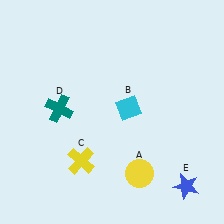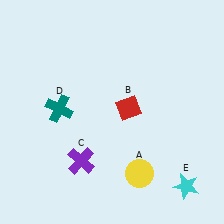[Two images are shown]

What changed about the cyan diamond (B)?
In Image 1, B is cyan. In Image 2, it changed to red.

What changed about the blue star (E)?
In Image 1, E is blue. In Image 2, it changed to cyan.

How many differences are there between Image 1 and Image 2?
There are 3 differences between the two images.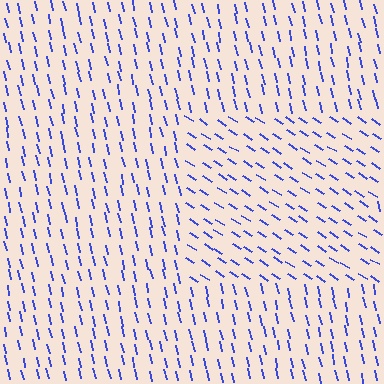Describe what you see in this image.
The image is filled with small blue line segments. A rectangle region in the image has lines oriented differently from the surrounding lines, creating a visible texture boundary.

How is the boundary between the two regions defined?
The boundary is defined purely by a change in line orientation (approximately 45 degrees difference). All lines are the same color and thickness.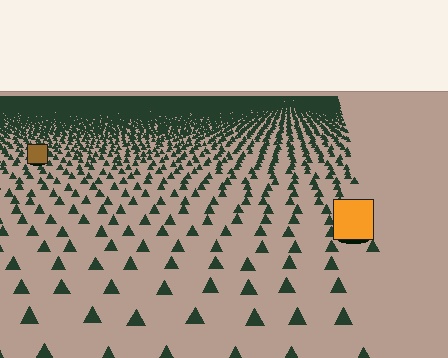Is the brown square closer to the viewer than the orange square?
No. The orange square is closer — you can tell from the texture gradient: the ground texture is coarser near it.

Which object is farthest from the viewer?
The brown square is farthest from the viewer. It appears smaller and the ground texture around it is denser.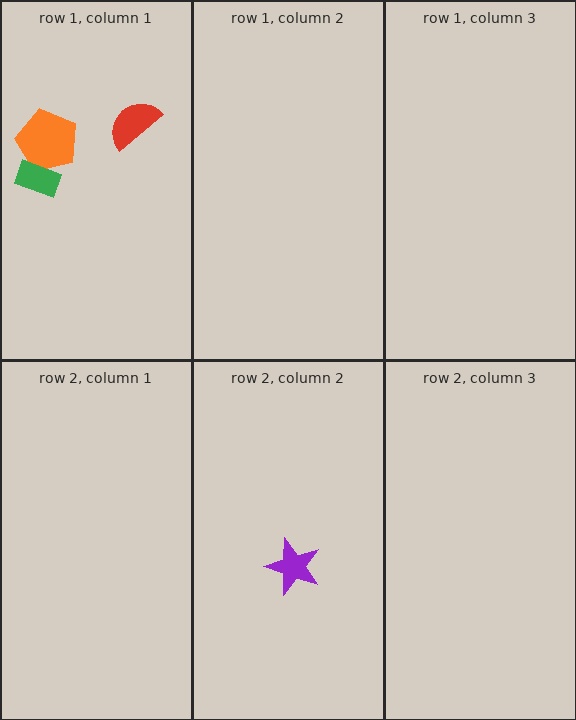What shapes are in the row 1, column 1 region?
The orange pentagon, the green rectangle, the red semicircle.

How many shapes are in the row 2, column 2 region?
1.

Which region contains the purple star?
The row 2, column 2 region.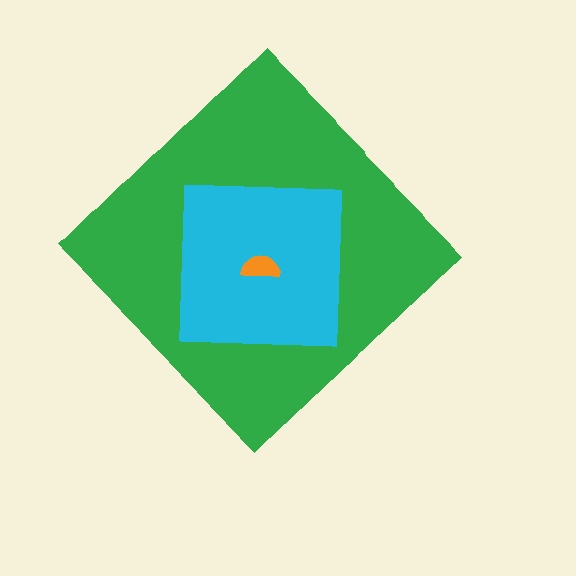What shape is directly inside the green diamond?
The cyan square.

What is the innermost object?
The orange semicircle.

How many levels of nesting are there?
3.